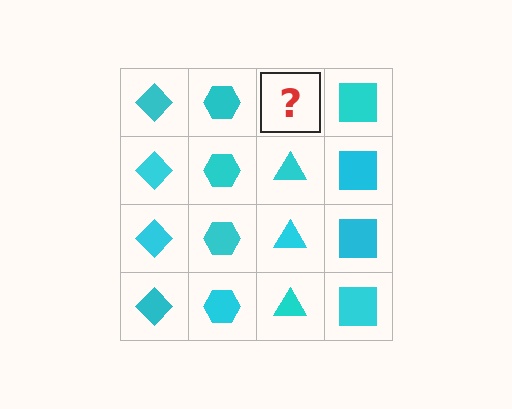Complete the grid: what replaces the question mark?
The question mark should be replaced with a cyan triangle.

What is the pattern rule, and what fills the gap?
The rule is that each column has a consistent shape. The gap should be filled with a cyan triangle.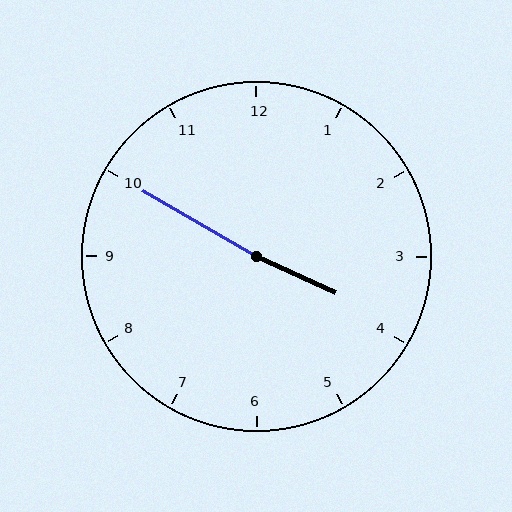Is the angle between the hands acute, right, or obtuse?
It is obtuse.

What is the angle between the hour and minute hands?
Approximately 175 degrees.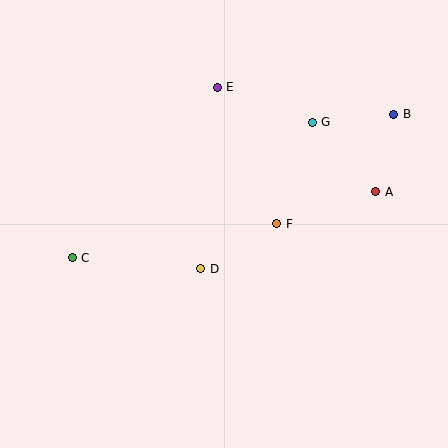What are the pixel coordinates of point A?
Point A is at (376, 192).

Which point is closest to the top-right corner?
Point B is closest to the top-right corner.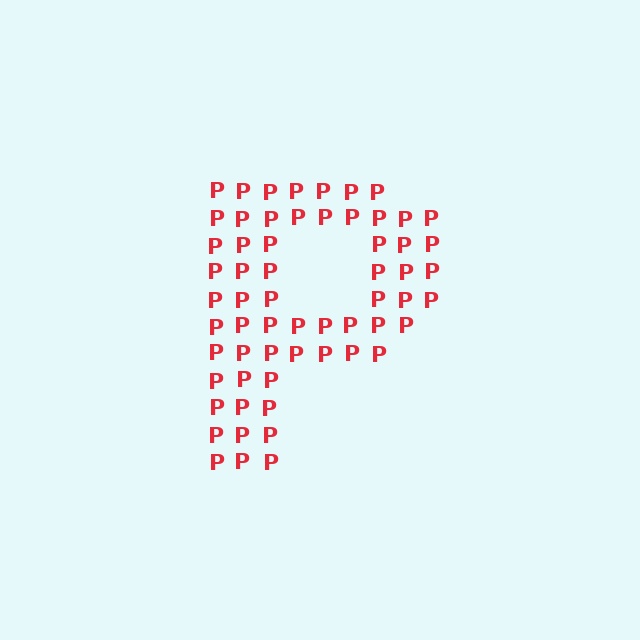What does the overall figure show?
The overall figure shows the letter P.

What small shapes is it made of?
It is made of small letter P's.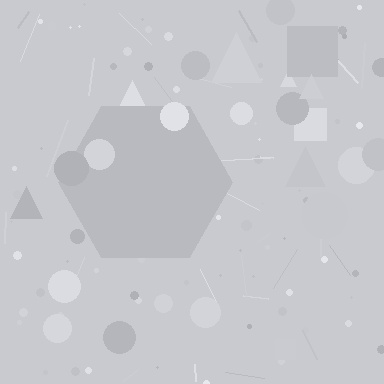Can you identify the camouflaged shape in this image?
The camouflaged shape is a hexagon.